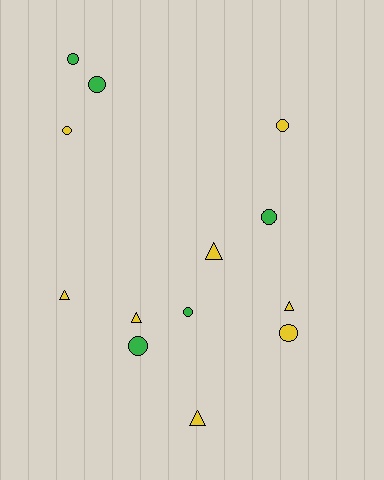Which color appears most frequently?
Yellow, with 8 objects.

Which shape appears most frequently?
Circle, with 8 objects.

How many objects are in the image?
There are 13 objects.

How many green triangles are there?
There are no green triangles.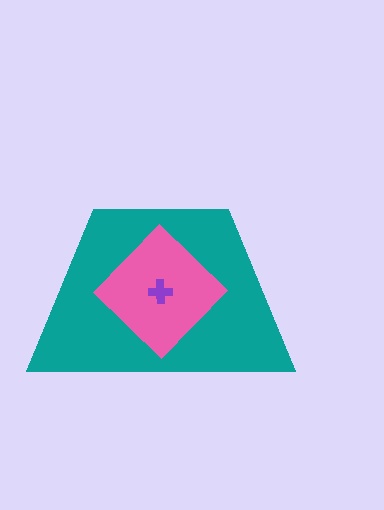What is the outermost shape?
The teal trapezoid.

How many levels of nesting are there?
3.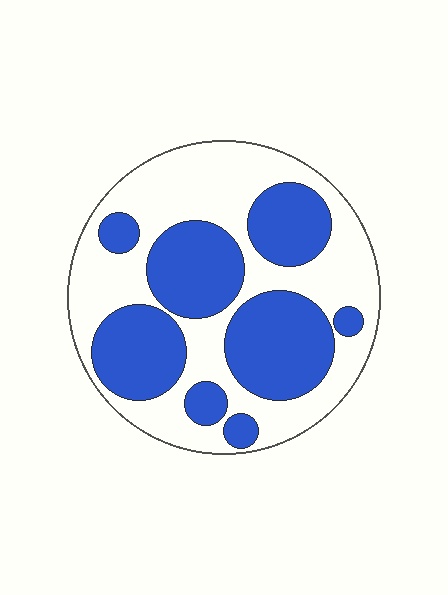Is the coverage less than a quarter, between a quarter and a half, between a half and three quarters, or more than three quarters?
Between a quarter and a half.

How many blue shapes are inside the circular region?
8.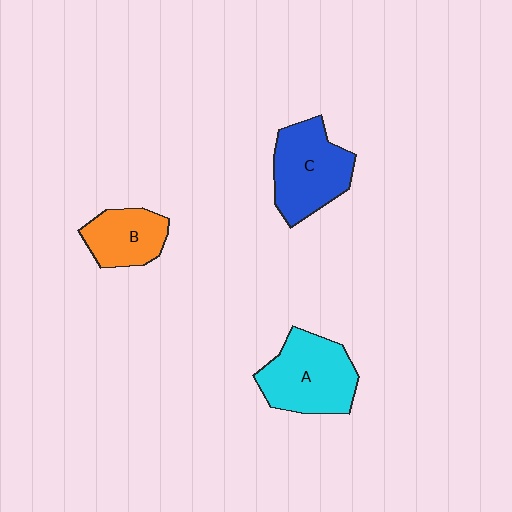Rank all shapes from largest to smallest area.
From largest to smallest: A (cyan), C (blue), B (orange).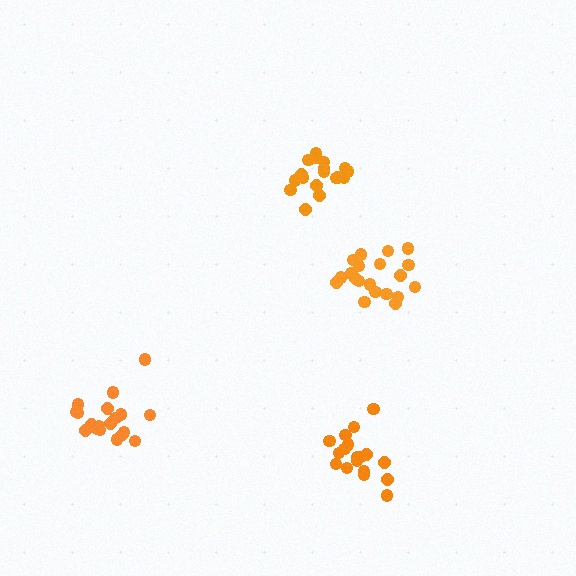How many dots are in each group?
Group 1: 18 dots, Group 2: 19 dots, Group 3: 20 dots, Group 4: 18 dots (75 total).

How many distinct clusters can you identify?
There are 4 distinct clusters.